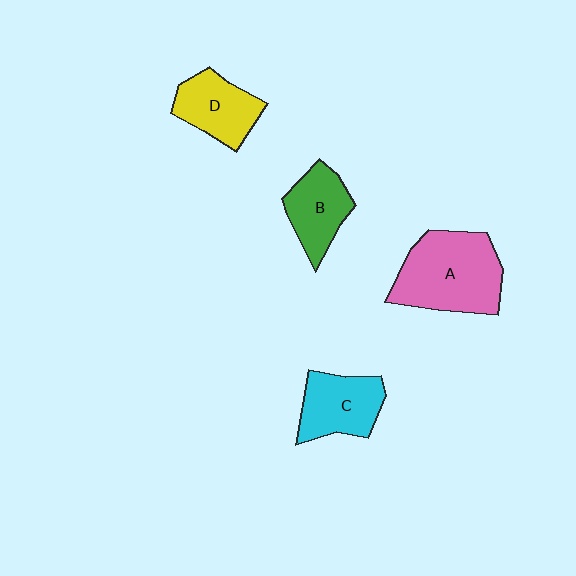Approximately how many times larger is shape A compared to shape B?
Approximately 1.7 times.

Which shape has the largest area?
Shape A (pink).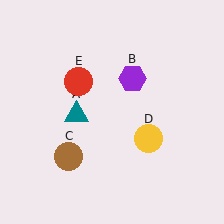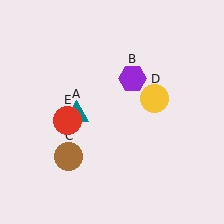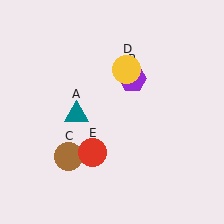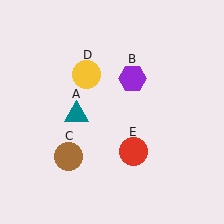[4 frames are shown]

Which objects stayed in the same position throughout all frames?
Teal triangle (object A) and purple hexagon (object B) and brown circle (object C) remained stationary.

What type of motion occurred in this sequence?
The yellow circle (object D), red circle (object E) rotated counterclockwise around the center of the scene.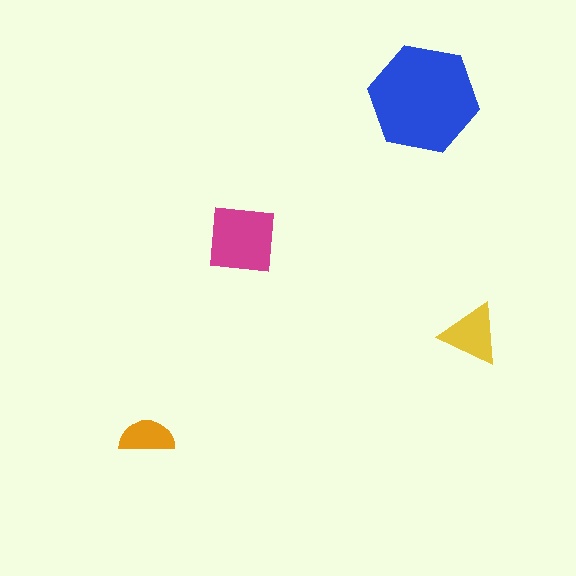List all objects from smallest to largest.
The orange semicircle, the yellow triangle, the magenta square, the blue hexagon.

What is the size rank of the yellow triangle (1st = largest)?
3rd.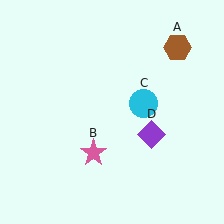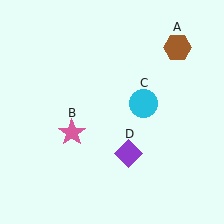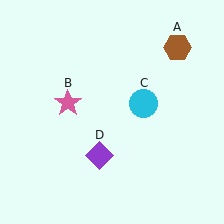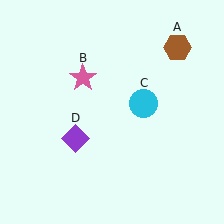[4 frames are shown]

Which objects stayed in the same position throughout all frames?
Brown hexagon (object A) and cyan circle (object C) remained stationary.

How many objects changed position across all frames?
2 objects changed position: pink star (object B), purple diamond (object D).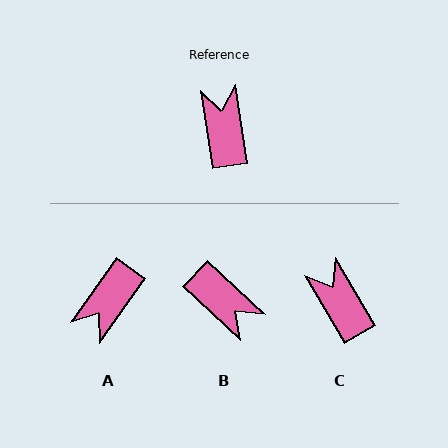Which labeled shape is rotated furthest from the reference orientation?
B, about 142 degrees away.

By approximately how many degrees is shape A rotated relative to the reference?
Approximately 135 degrees counter-clockwise.